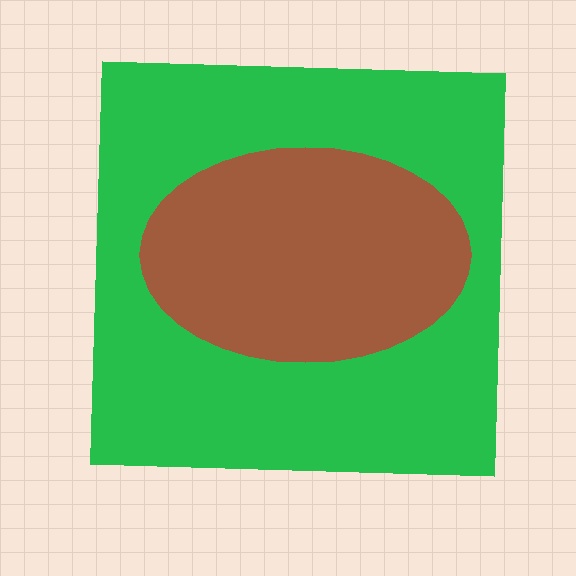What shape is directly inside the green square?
The brown ellipse.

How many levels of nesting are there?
2.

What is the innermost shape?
The brown ellipse.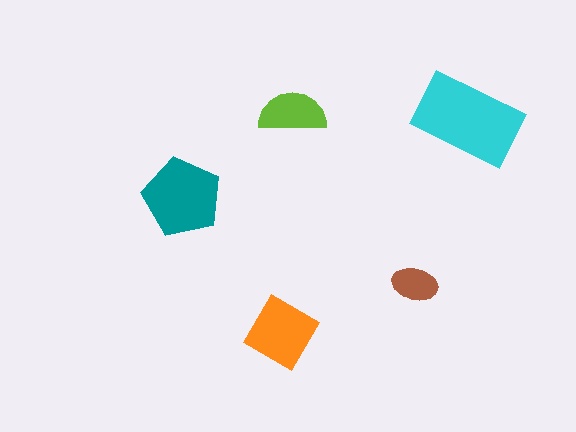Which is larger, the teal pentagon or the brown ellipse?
The teal pentagon.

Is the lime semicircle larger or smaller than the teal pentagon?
Smaller.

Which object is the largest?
The cyan rectangle.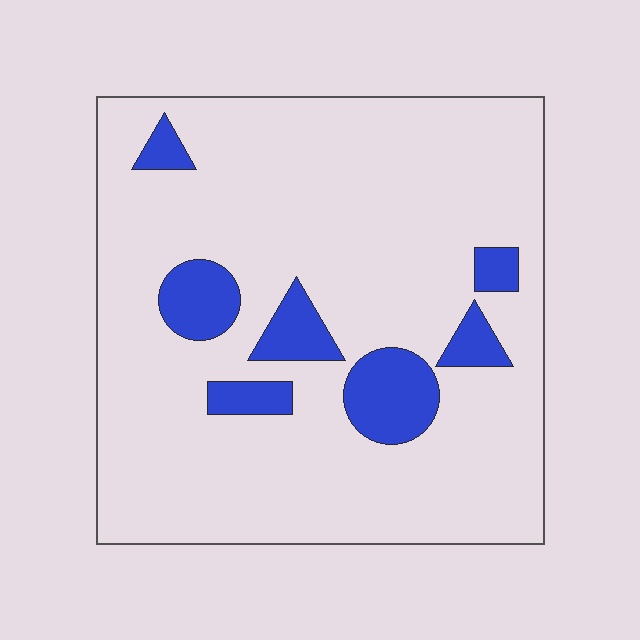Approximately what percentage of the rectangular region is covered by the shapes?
Approximately 15%.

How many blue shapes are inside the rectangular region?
7.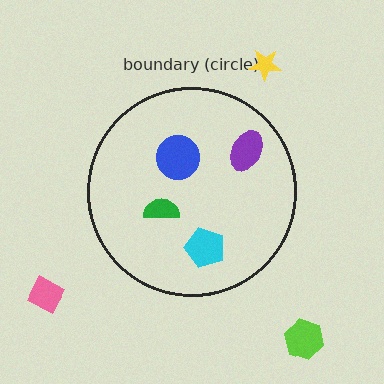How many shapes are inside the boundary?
4 inside, 3 outside.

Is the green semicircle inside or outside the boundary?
Inside.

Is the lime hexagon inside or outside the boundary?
Outside.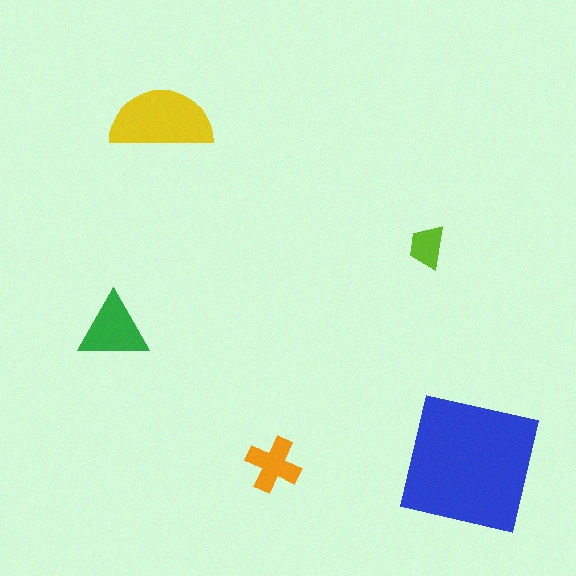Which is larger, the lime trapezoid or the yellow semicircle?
The yellow semicircle.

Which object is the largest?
The blue square.